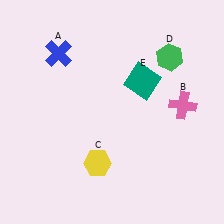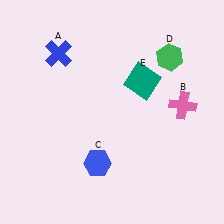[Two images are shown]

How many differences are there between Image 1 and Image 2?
There is 1 difference between the two images.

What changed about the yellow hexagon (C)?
In Image 1, C is yellow. In Image 2, it changed to blue.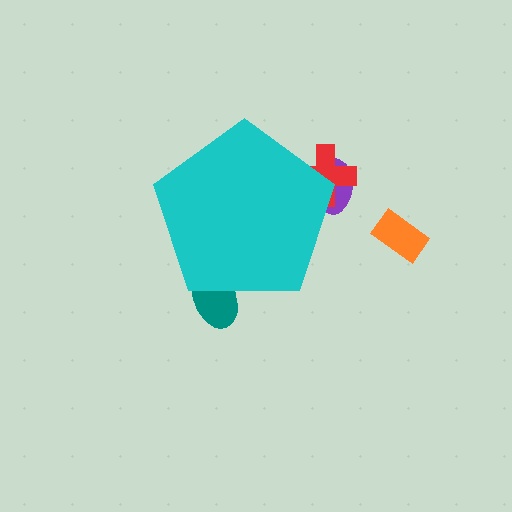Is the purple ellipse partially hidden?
Yes, the purple ellipse is partially hidden behind the cyan pentagon.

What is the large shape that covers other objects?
A cyan pentagon.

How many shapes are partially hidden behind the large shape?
3 shapes are partially hidden.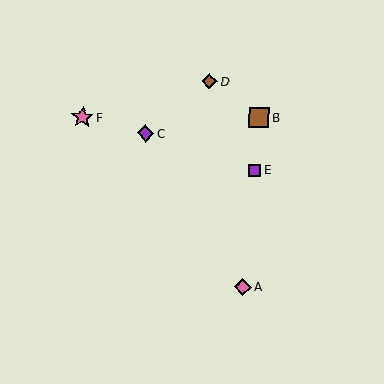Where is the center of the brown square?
The center of the brown square is at (259, 117).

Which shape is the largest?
The pink star (labeled F) is the largest.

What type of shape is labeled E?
Shape E is a purple square.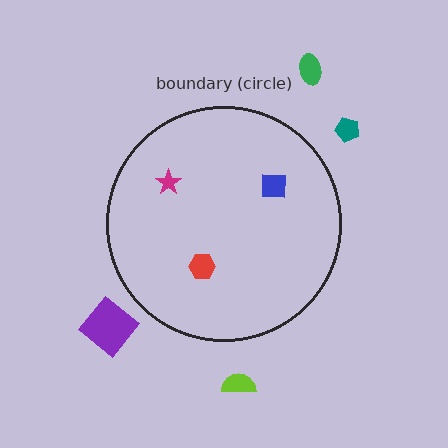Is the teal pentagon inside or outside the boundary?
Outside.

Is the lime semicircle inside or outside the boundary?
Outside.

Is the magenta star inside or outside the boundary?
Inside.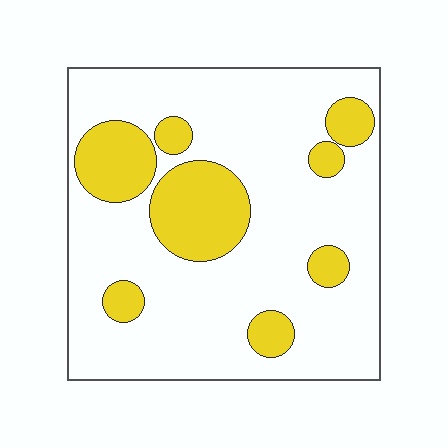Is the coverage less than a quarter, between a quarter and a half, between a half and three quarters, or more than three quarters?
Less than a quarter.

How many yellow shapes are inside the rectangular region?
8.